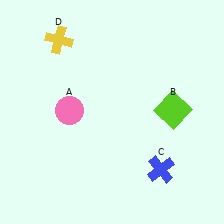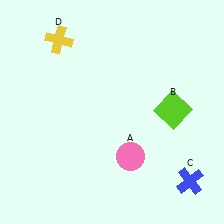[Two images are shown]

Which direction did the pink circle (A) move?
The pink circle (A) moved right.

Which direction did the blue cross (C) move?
The blue cross (C) moved right.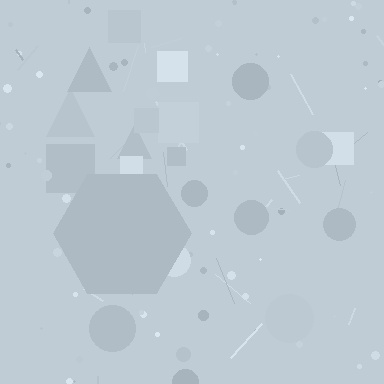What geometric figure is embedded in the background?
A hexagon is embedded in the background.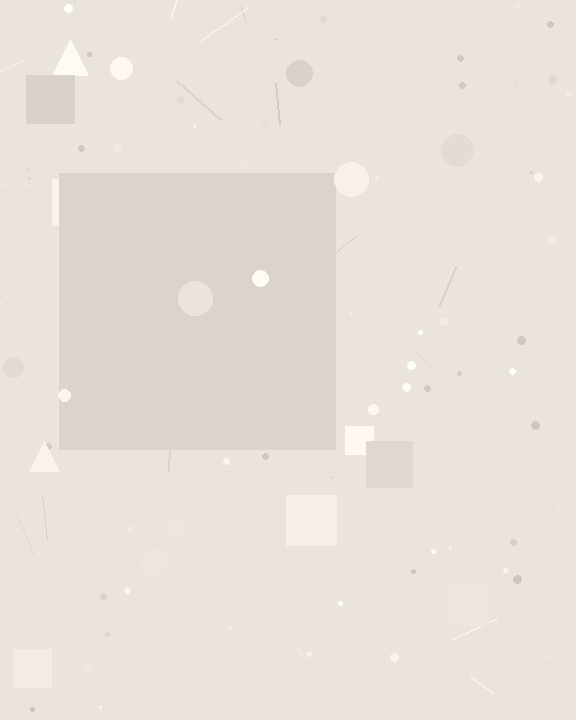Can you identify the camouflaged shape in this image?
The camouflaged shape is a square.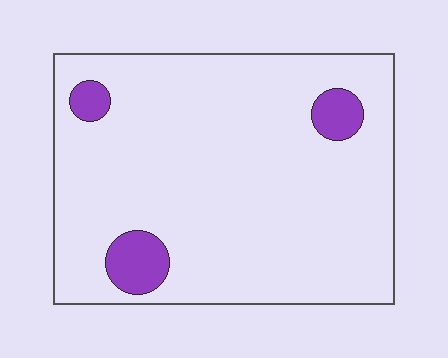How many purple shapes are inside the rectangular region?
3.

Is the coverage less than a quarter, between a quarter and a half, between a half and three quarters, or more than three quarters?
Less than a quarter.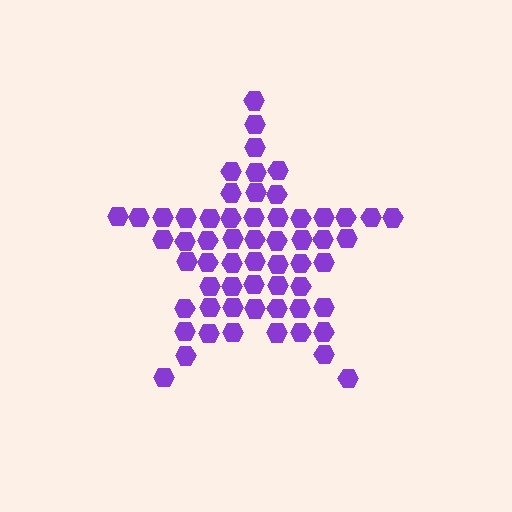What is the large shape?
The large shape is a star.